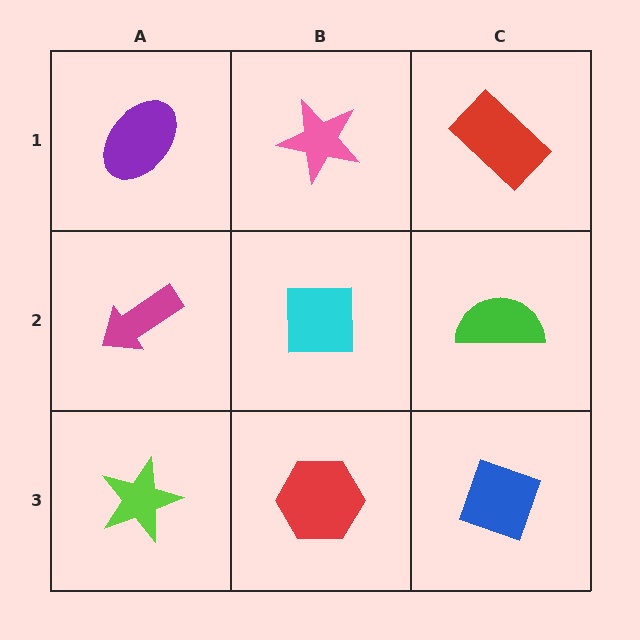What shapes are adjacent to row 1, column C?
A green semicircle (row 2, column C), a pink star (row 1, column B).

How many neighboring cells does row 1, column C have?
2.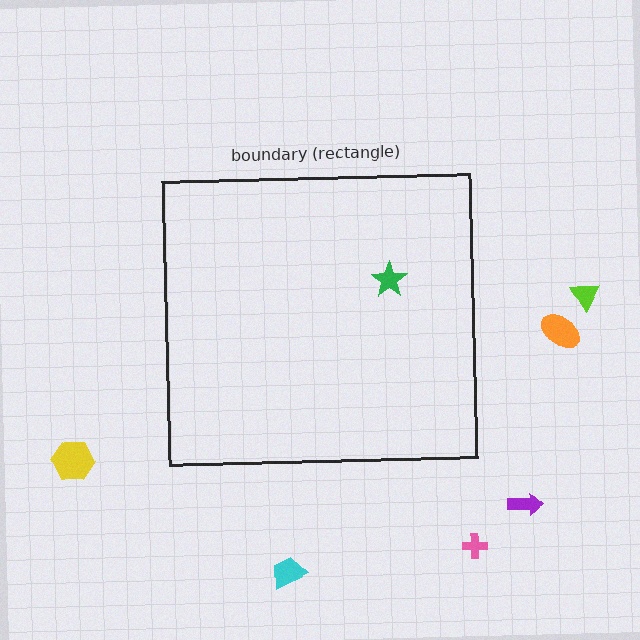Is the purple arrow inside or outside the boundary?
Outside.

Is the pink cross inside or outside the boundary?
Outside.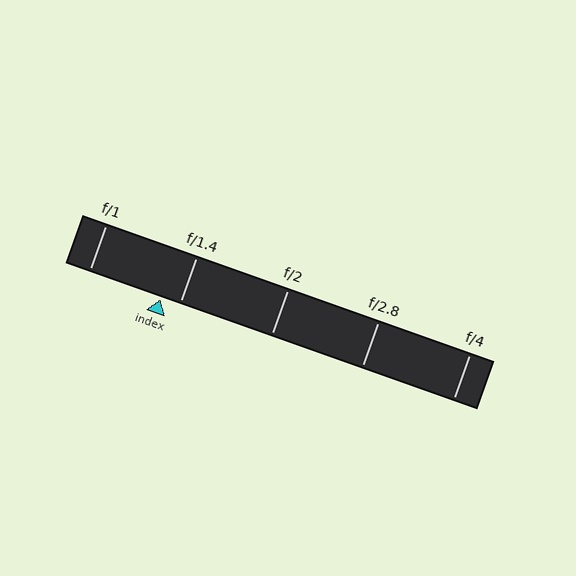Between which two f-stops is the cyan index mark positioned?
The index mark is between f/1 and f/1.4.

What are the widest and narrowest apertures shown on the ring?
The widest aperture shown is f/1 and the narrowest is f/4.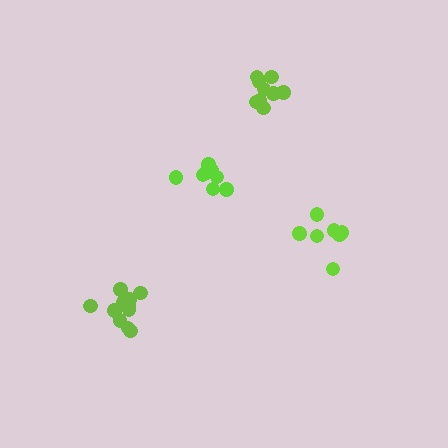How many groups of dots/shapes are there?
There are 4 groups.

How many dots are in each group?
Group 1: 8 dots, Group 2: 9 dots, Group 3: 7 dots, Group 4: 12 dots (36 total).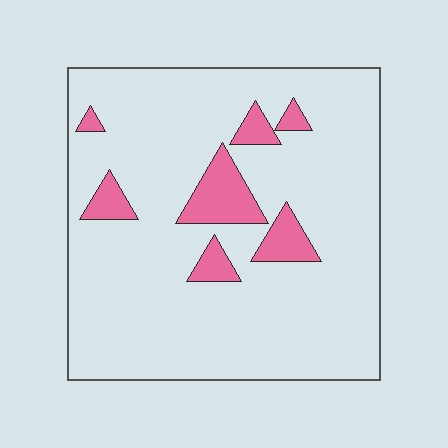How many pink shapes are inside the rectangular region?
7.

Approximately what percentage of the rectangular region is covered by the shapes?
Approximately 10%.